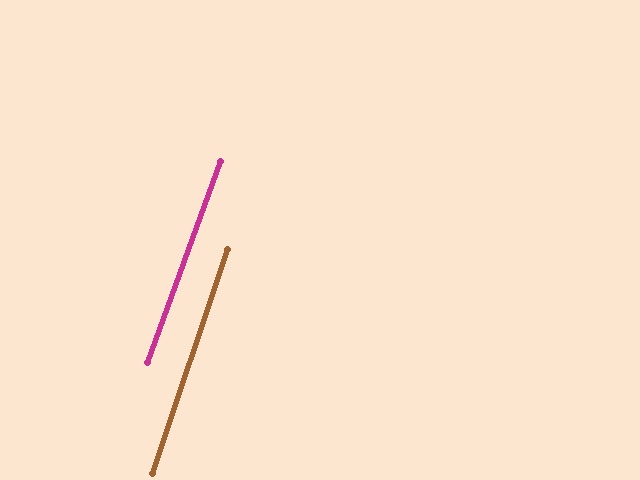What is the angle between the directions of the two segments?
Approximately 1 degree.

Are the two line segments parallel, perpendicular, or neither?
Parallel — their directions differ by only 1.4°.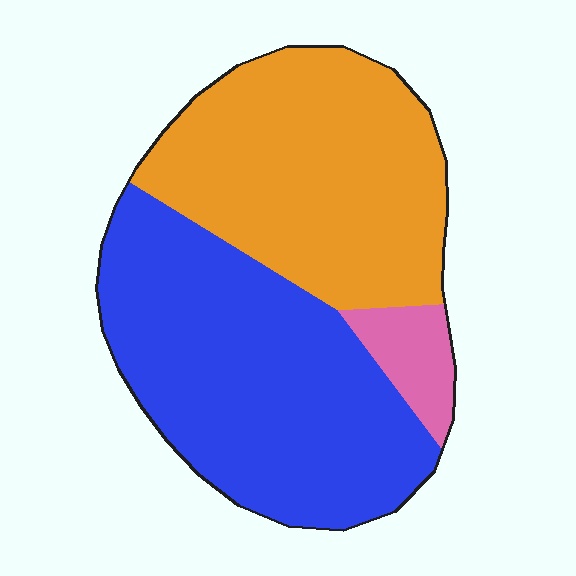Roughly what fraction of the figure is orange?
Orange takes up between a quarter and a half of the figure.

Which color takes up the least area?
Pink, at roughly 5%.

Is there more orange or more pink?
Orange.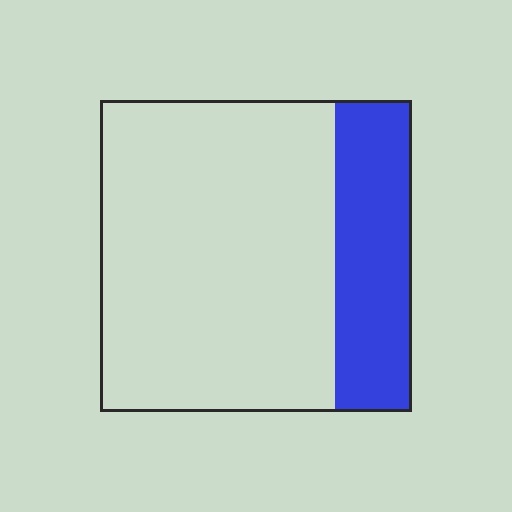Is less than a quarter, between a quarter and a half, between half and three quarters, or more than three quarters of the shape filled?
Less than a quarter.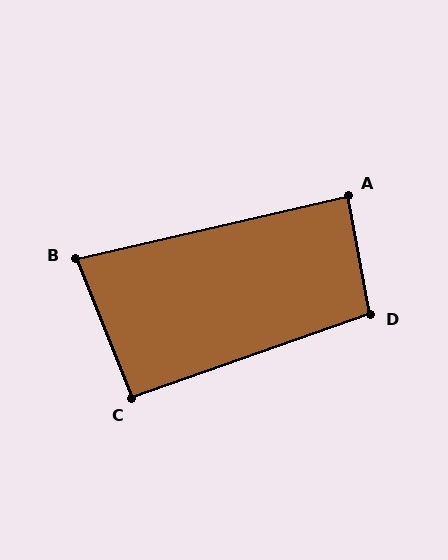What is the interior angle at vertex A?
Approximately 87 degrees (approximately right).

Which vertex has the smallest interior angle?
B, at approximately 81 degrees.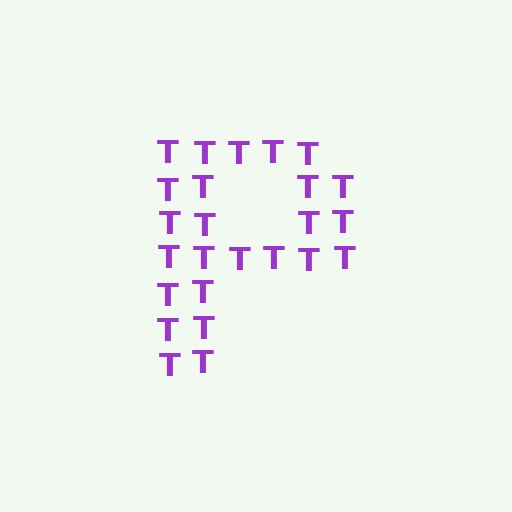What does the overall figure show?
The overall figure shows the letter P.